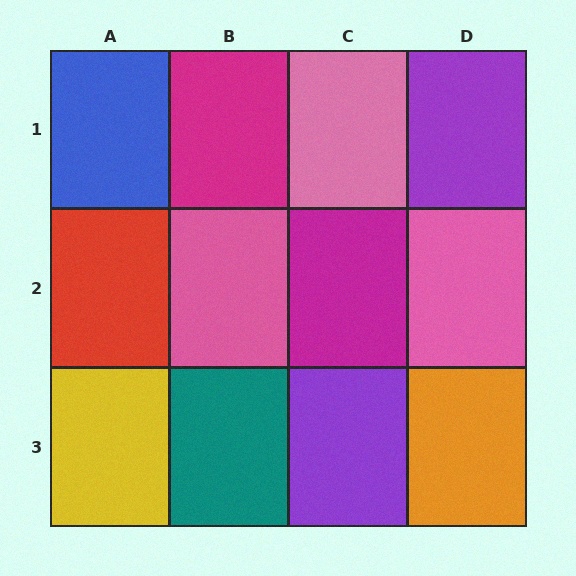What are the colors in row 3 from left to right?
Yellow, teal, purple, orange.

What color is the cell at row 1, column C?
Pink.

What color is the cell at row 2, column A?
Red.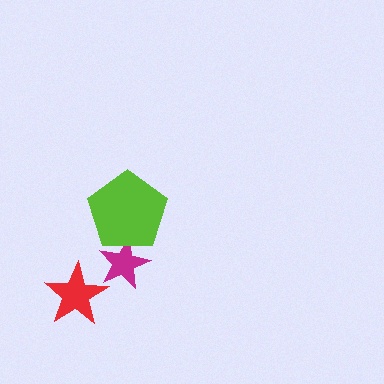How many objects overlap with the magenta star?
1 object overlaps with the magenta star.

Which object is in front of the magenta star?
The lime pentagon is in front of the magenta star.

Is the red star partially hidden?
No, no other shape covers it.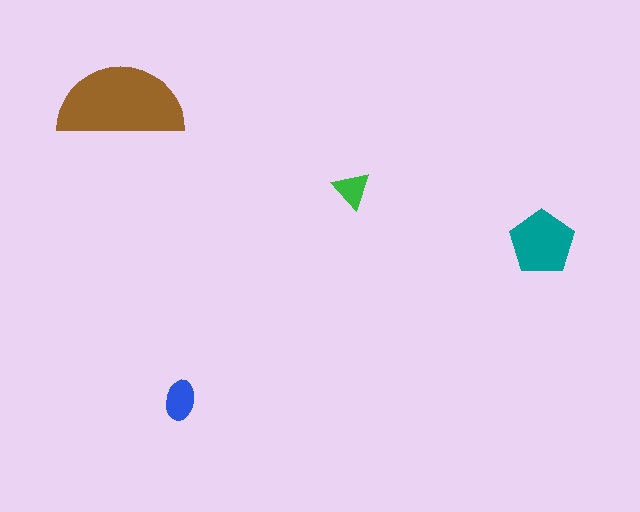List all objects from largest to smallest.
The brown semicircle, the teal pentagon, the blue ellipse, the green triangle.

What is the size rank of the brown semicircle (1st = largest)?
1st.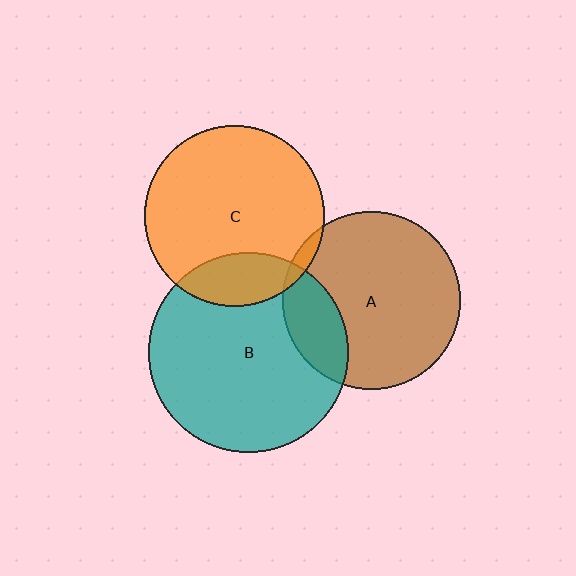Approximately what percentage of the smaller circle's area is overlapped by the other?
Approximately 20%.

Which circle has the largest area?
Circle B (teal).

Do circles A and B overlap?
Yes.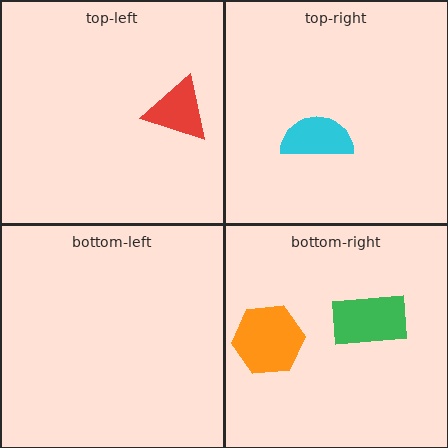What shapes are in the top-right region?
The cyan semicircle.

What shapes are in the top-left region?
The red triangle.